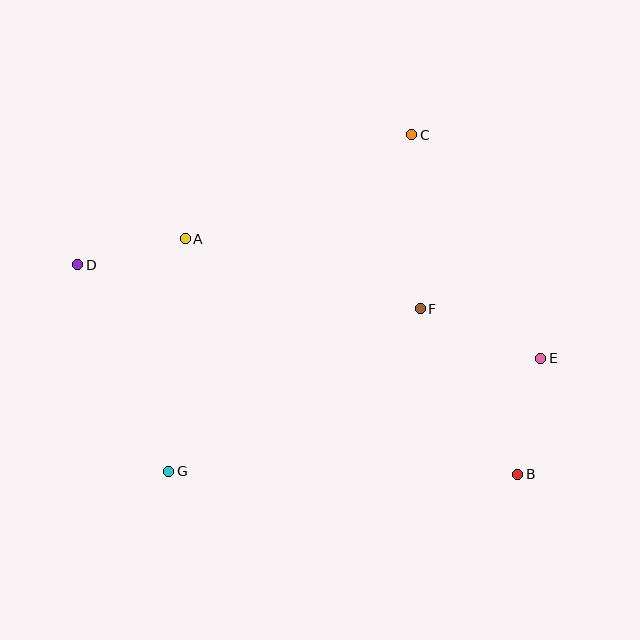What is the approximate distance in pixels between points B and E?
The distance between B and E is approximately 118 pixels.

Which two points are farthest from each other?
Points B and D are farthest from each other.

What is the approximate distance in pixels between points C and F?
The distance between C and F is approximately 174 pixels.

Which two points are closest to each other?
Points A and D are closest to each other.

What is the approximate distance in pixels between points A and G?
The distance between A and G is approximately 233 pixels.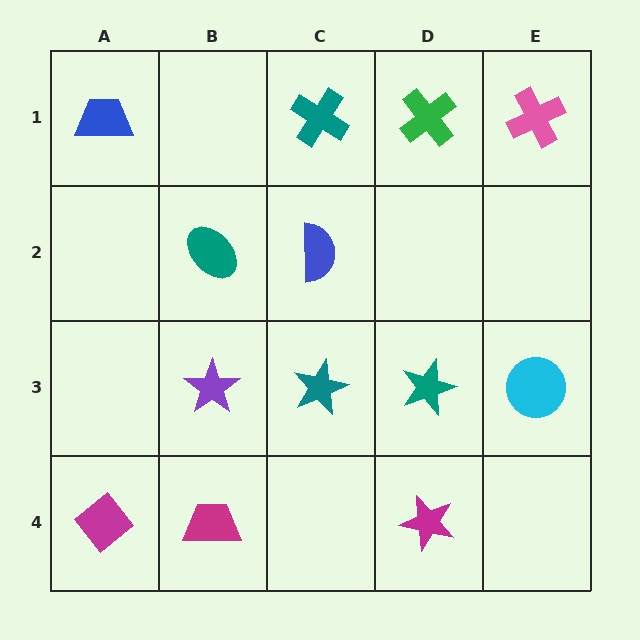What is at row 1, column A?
A blue trapezoid.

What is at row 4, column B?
A magenta trapezoid.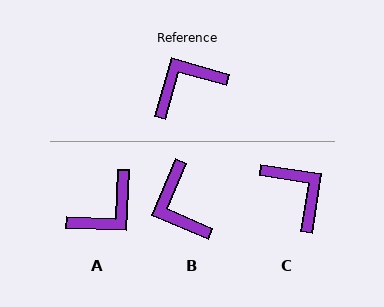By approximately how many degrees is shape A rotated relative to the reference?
Approximately 166 degrees clockwise.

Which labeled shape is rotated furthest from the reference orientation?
A, about 166 degrees away.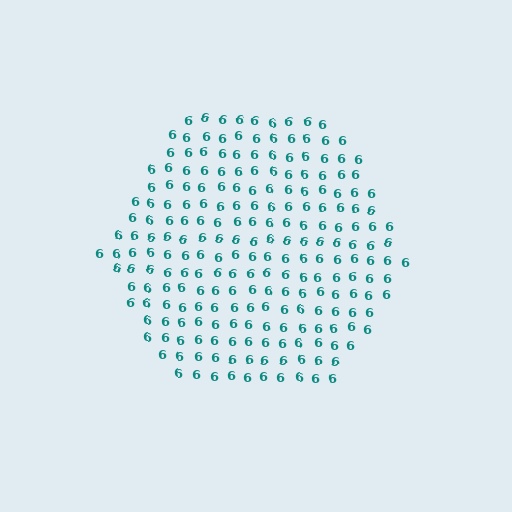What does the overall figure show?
The overall figure shows a hexagon.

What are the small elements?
The small elements are digit 6's.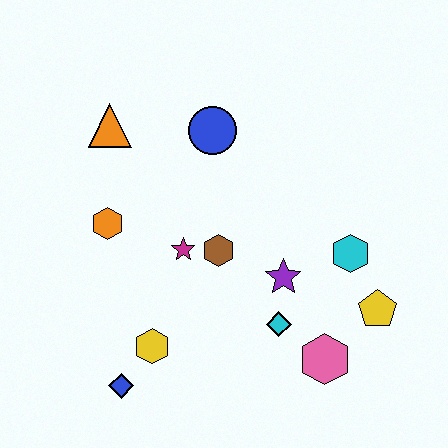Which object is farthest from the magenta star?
The yellow pentagon is farthest from the magenta star.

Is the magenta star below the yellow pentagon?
No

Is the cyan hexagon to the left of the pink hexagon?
No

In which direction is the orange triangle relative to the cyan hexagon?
The orange triangle is to the left of the cyan hexagon.